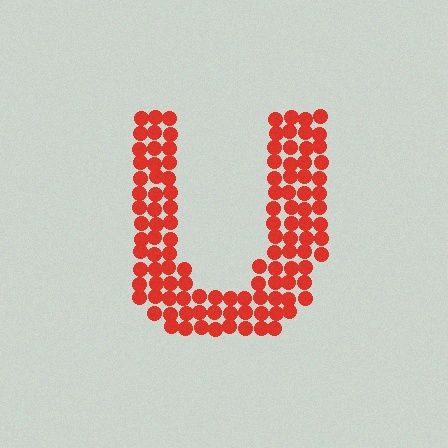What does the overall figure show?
The overall figure shows the letter U.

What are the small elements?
The small elements are circles.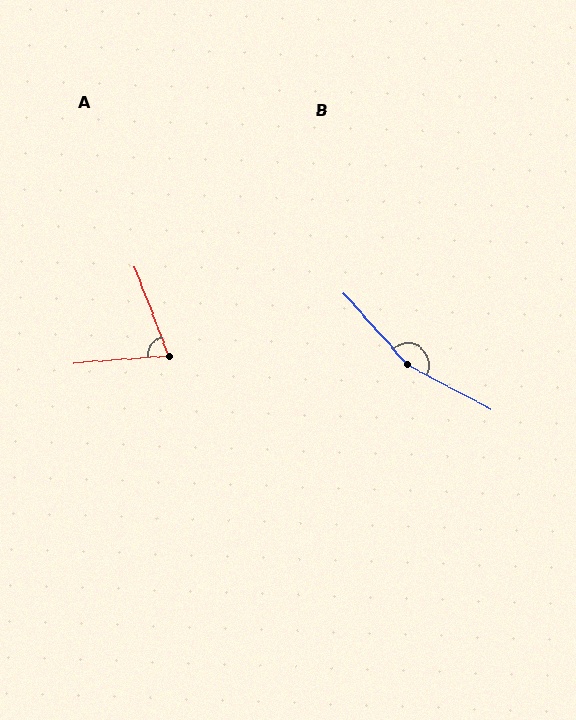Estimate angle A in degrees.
Approximately 73 degrees.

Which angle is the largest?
B, at approximately 159 degrees.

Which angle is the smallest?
A, at approximately 73 degrees.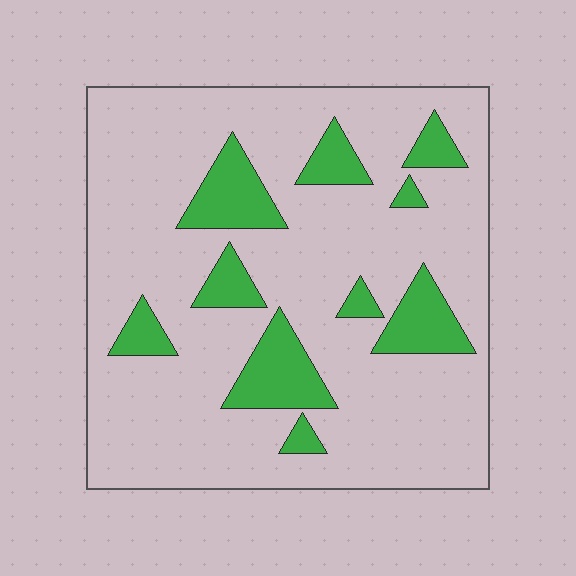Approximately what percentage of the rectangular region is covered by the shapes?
Approximately 20%.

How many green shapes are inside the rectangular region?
10.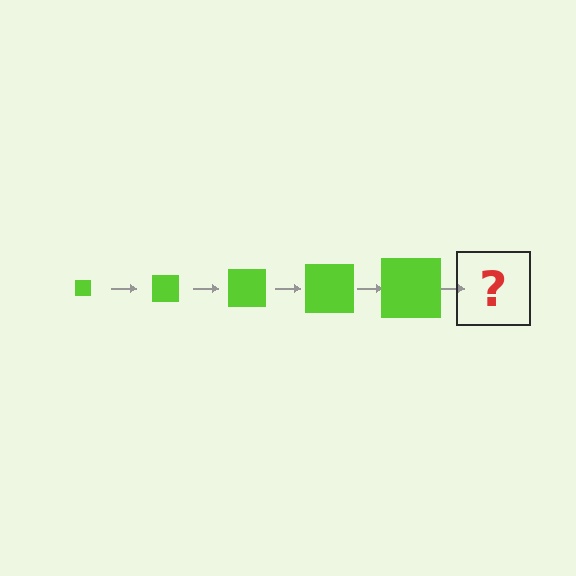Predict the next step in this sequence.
The next step is a lime square, larger than the previous one.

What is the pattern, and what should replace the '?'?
The pattern is that the square gets progressively larger each step. The '?' should be a lime square, larger than the previous one.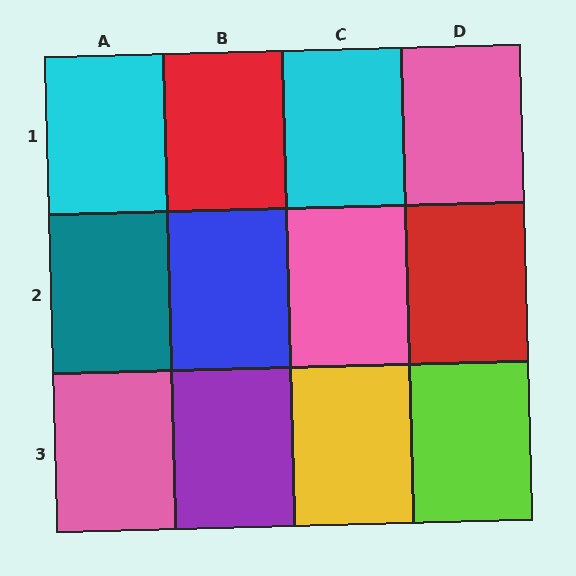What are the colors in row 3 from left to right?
Pink, purple, yellow, lime.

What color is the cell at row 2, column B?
Blue.